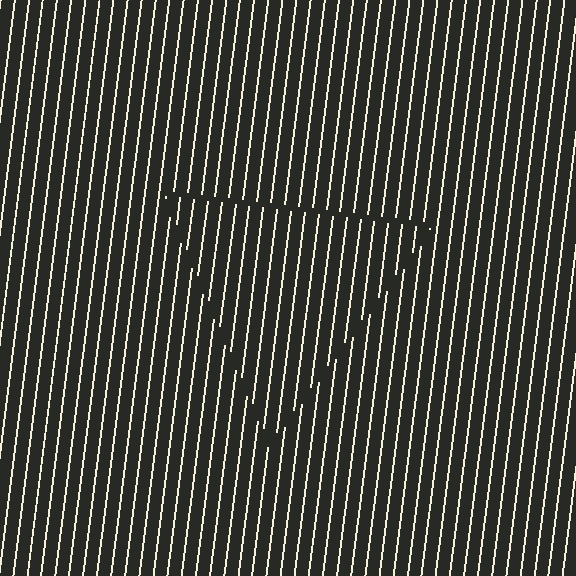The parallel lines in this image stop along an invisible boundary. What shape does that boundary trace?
An illusory triangle. The interior of the shape contains the same grating, shifted by half a period — the contour is defined by the phase discontinuity where line-ends from the inner and outer gratings abut.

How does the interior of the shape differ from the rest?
The interior of the shape contains the same grating, shifted by half a period — the contour is defined by the phase discontinuity where line-ends from the inner and outer gratings abut.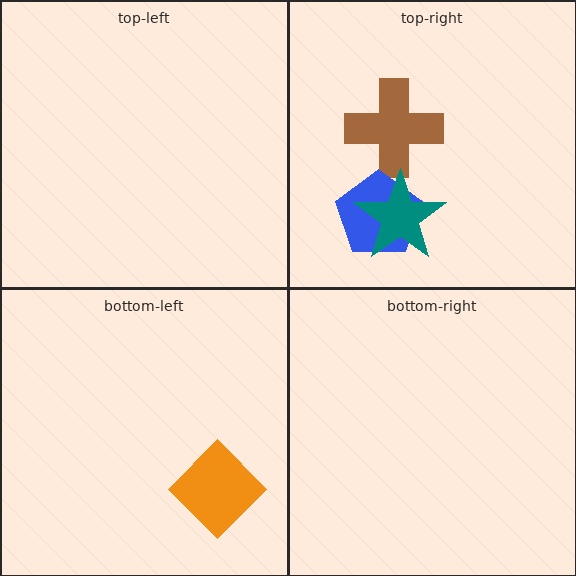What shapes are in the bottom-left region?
The orange diamond.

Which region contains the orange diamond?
The bottom-left region.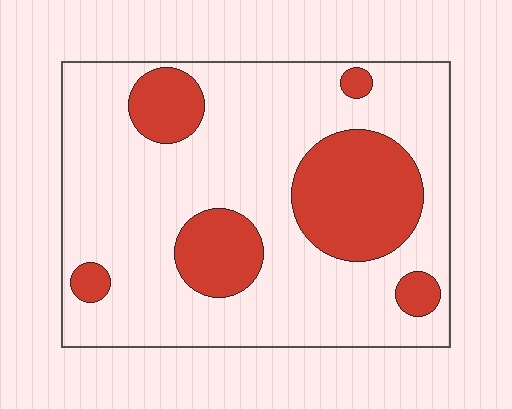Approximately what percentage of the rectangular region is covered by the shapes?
Approximately 25%.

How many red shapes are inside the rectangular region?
6.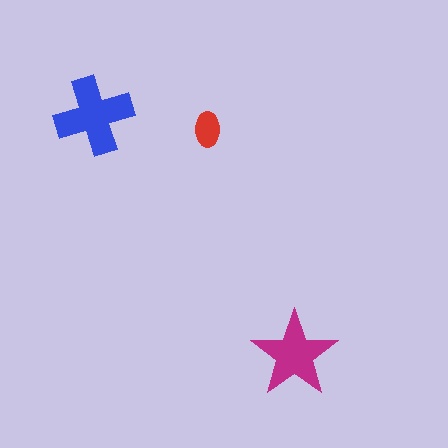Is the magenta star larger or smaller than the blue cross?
Smaller.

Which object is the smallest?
The red ellipse.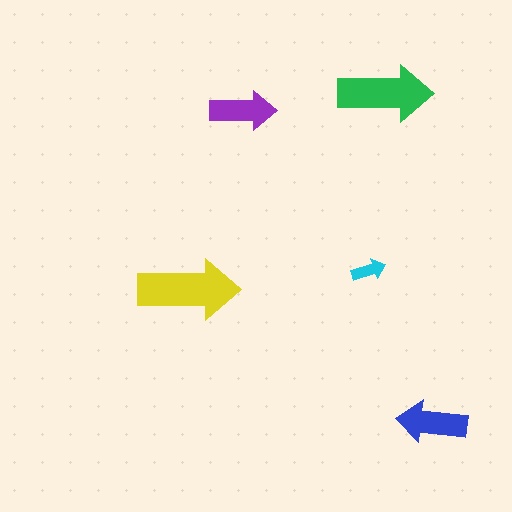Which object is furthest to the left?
The yellow arrow is leftmost.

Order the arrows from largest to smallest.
the yellow one, the green one, the blue one, the purple one, the cyan one.